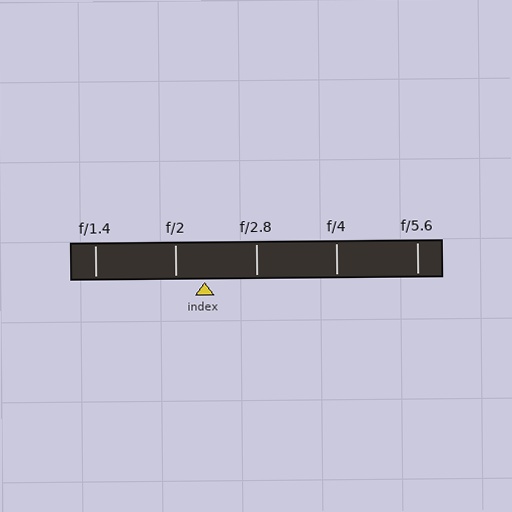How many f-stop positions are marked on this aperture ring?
There are 5 f-stop positions marked.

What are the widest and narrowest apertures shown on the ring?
The widest aperture shown is f/1.4 and the narrowest is f/5.6.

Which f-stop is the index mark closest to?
The index mark is closest to f/2.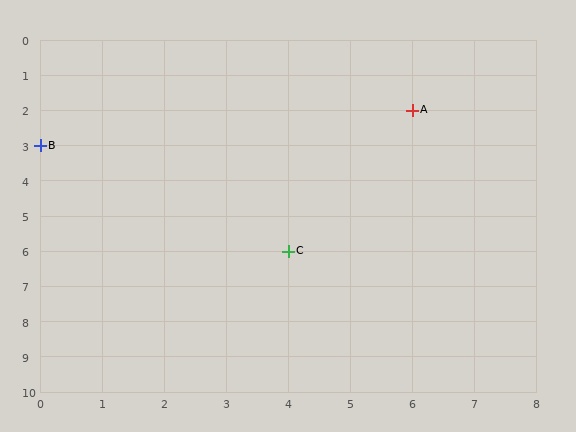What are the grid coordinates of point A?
Point A is at grid coordinates (6, 2).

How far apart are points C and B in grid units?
Points C and B are 4 columns and 3 rows apart (about 5.0 grid units diagonally).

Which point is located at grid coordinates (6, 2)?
Point A is at (6, 2).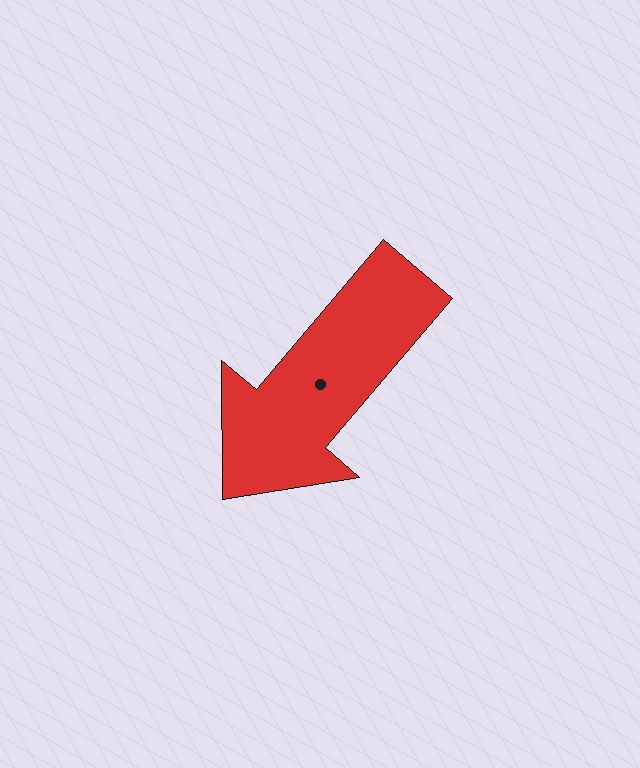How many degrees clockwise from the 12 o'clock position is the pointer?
Approximately 220 degrees.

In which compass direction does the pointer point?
Southwest.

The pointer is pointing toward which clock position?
Roughly 7 o'clock.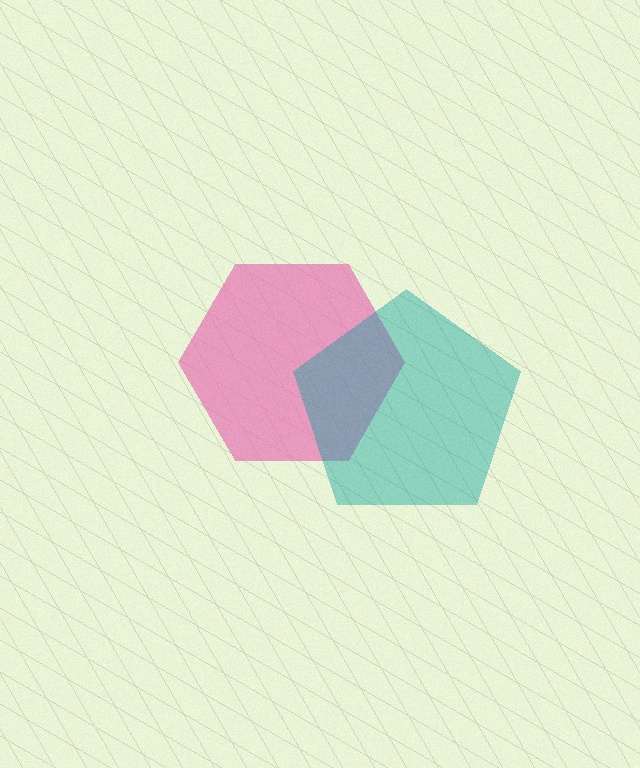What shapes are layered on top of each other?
The layered shapes are: a pink hexagon, a teal pentagon.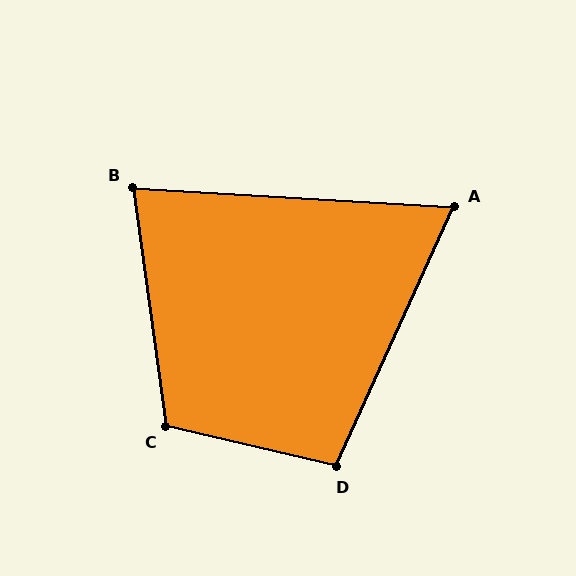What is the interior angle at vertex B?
Approximately 79 degrees (acute).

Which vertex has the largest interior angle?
C, at approximately 111 degrees.